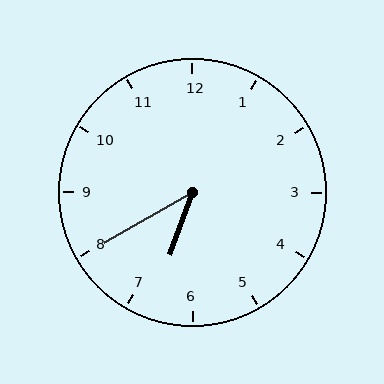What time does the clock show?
6:40.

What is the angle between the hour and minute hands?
Approximately 40 degrees.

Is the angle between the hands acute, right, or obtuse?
It is acute.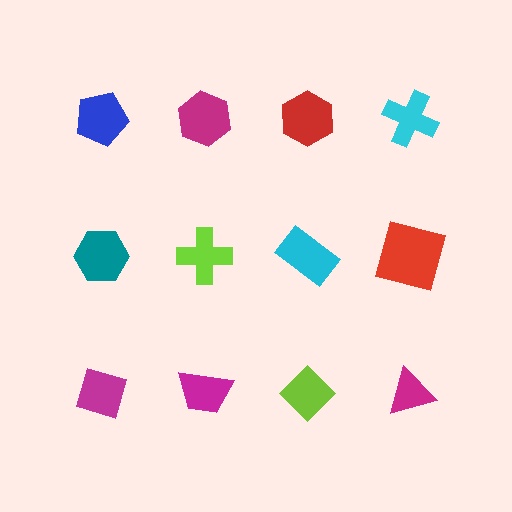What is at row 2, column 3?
A cyan rectangle.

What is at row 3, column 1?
A magenta diamond.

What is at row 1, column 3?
A red hexagon.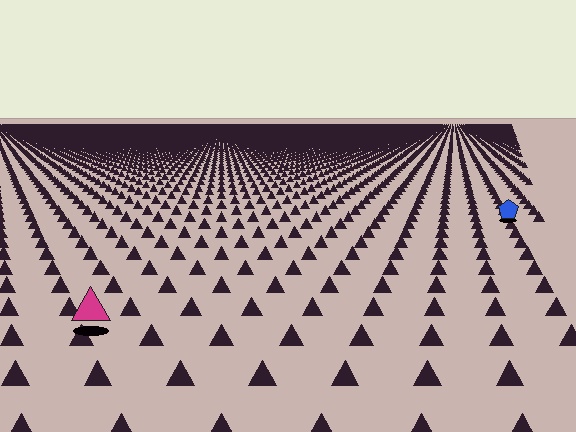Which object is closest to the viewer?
The magenta triangle is closest. The texture marks near it are larger and more spread out.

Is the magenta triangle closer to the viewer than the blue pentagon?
Yes. The magenta triangle is closer — you can tell from the texture gradient: the ground texture is coarser near it.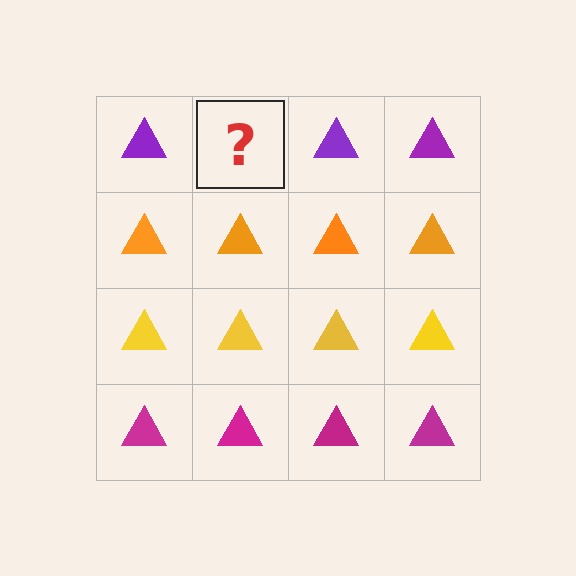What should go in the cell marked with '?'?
The missing cell should contain a purple triangle.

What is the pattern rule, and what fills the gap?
The rule is that each row has a consistent color. The gap should be filled with a purple triangle.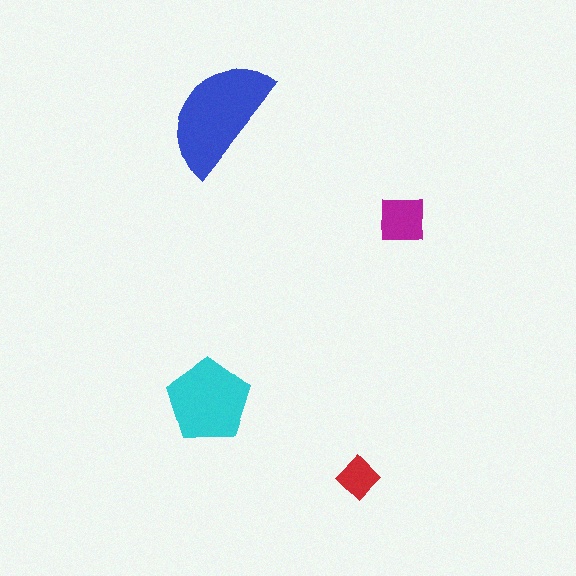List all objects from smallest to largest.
The red diamond, the magenta square, the cyan pentagon, the blue semicircle.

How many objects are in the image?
There are 4 objects in the image.